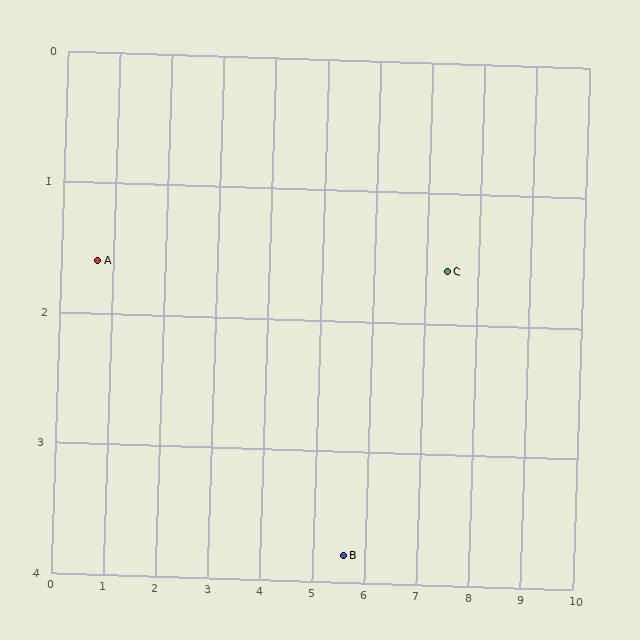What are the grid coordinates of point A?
Point A is at approximately (0.7, 1.6).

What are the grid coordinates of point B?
Point B is at approximately (5.6, 3.8).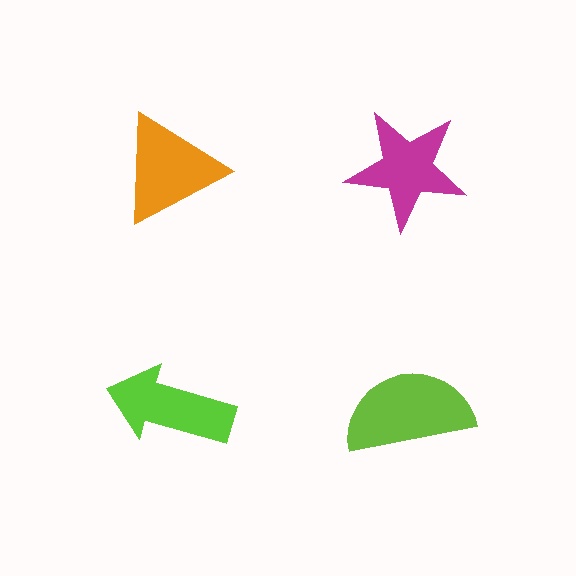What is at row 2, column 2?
A lime semicircle.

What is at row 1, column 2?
A magenta star.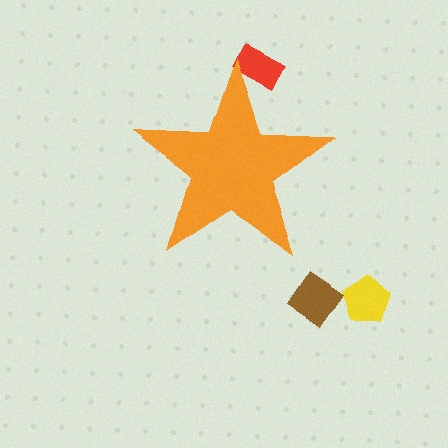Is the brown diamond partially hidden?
No, the brown diamond is fully visible.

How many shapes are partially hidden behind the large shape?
1 shape is partially hidden.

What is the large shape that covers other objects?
An orange star.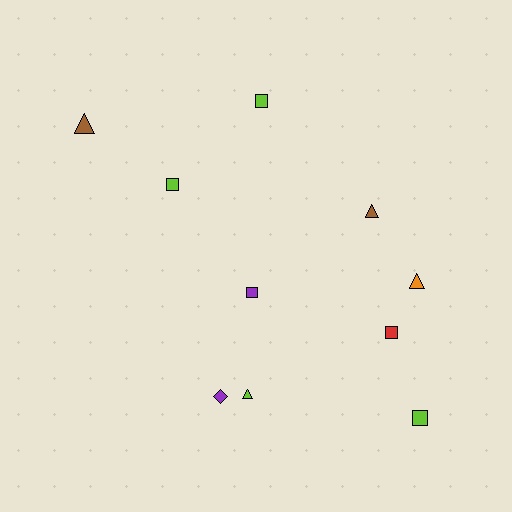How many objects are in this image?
There are 10 objects.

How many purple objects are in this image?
There are 2 purple objects.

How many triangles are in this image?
There are 4 triangles.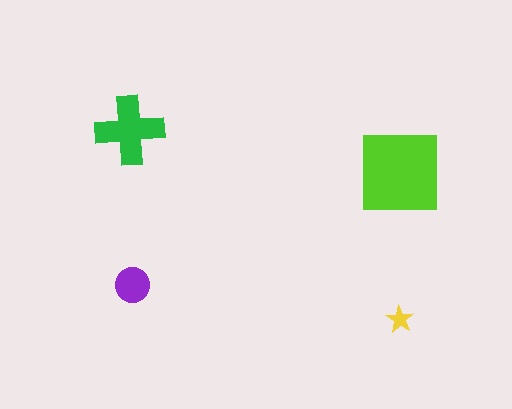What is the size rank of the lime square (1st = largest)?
1st.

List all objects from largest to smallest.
The lime square, the green cross, the purple circle, the yellow star.